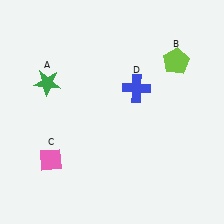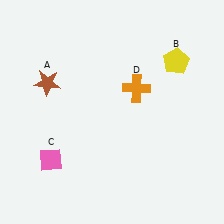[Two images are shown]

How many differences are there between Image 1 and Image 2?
There are 3 differences between the two images.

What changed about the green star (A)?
In Image 1, A is green. In Image 2, it changed to brown.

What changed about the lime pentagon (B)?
In Image 1, B is lime. In Image 2, it changed to yellow.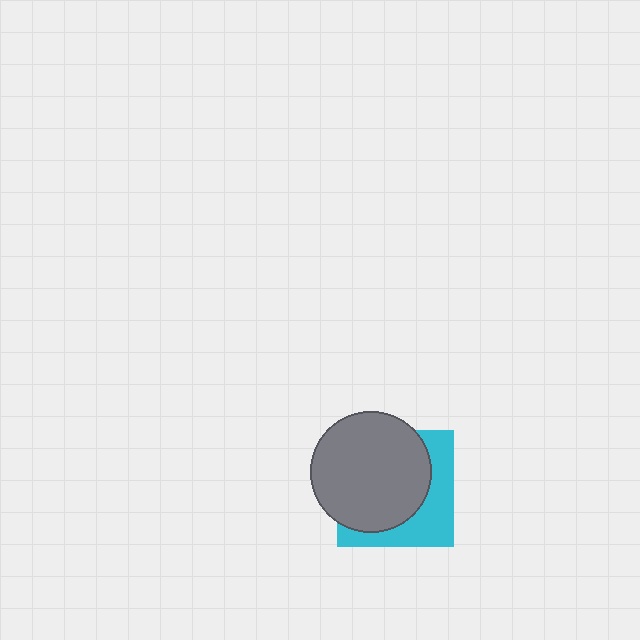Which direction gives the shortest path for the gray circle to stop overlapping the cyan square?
Moving toward the upper-left gives the shortest separation.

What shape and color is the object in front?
The object in front is a gray circle.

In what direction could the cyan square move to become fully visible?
The cyan square could move toward the lower-right. That would shift it out from behind the gray circle entirely.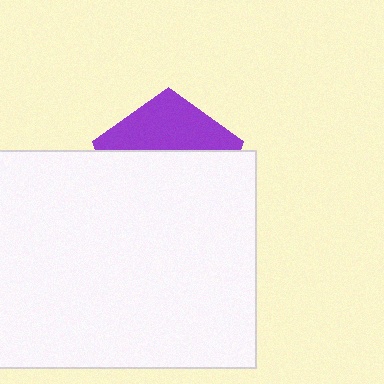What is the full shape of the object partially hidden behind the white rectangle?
The partially hidden object is a purple pentagon.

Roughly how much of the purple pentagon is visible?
A small part of it is visible (roughly 35%).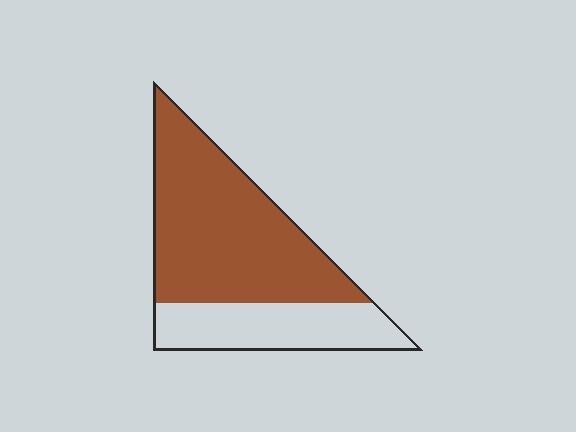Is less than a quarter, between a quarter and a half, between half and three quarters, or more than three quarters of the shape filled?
Between half and three quarters.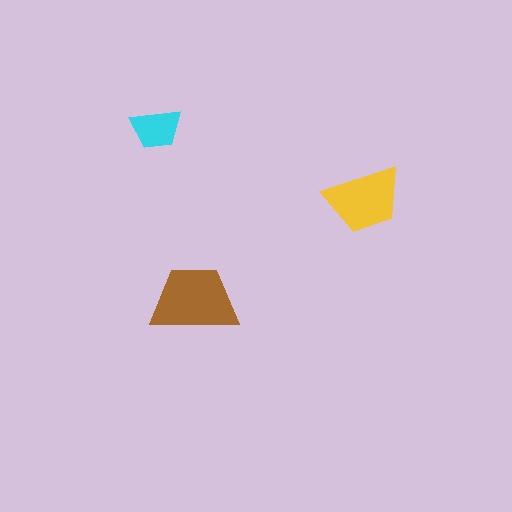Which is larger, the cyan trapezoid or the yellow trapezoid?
The yellow one.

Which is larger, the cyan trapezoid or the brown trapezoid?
The brown one.